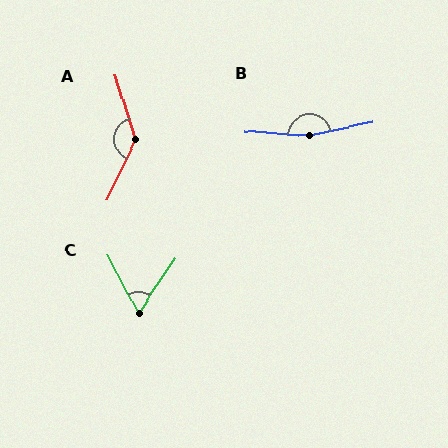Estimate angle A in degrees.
Approximately 137 degrees.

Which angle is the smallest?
C, at approximately 62 degrees.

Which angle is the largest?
B, at approximately 164 degrees.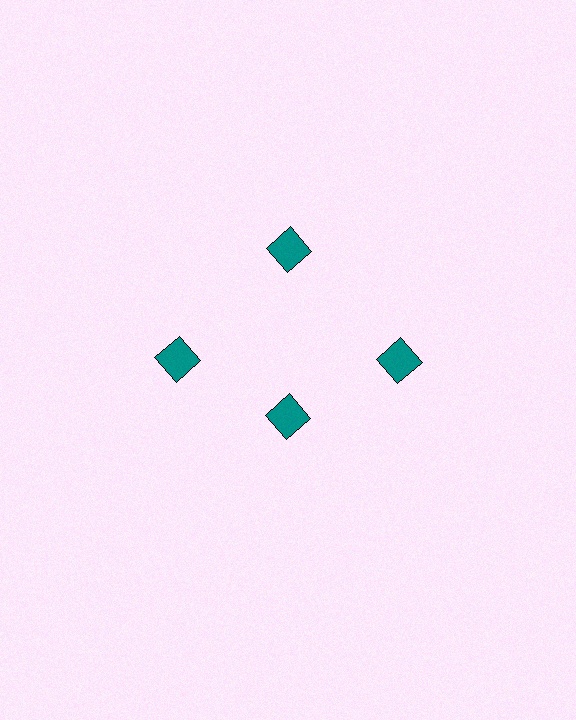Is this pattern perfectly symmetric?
No. The 4 teal diamonds are arranged in a ring, but one element near the 6 o'clock position is pulled inward toward the center, breaking the 4-fold rotational symmetry.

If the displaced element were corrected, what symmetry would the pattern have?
It would have 4-fold rotational symmetry — the pattern would map onto itself every 90 degrees.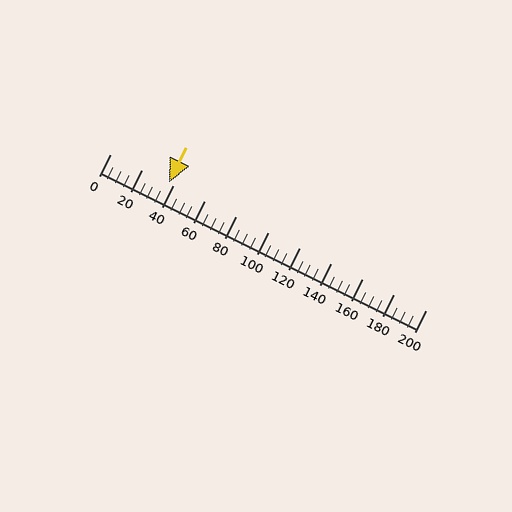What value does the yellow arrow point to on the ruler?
The yellow arrow points to approximately 37.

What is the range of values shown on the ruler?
The ruler shows values from 0 to 200.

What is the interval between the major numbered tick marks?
The major tick marks are spaced 20 units apart.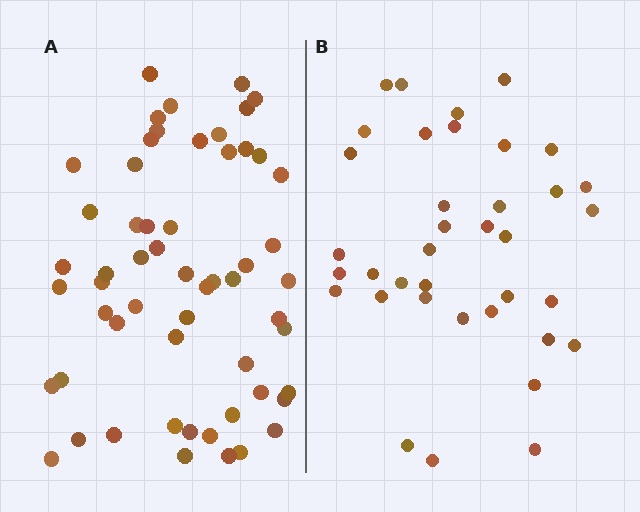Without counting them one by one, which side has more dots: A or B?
Region A (the left region) has more dots.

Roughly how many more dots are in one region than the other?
Region A has approximately 20 more dots than region B.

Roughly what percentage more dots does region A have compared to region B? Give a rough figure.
About 55% more.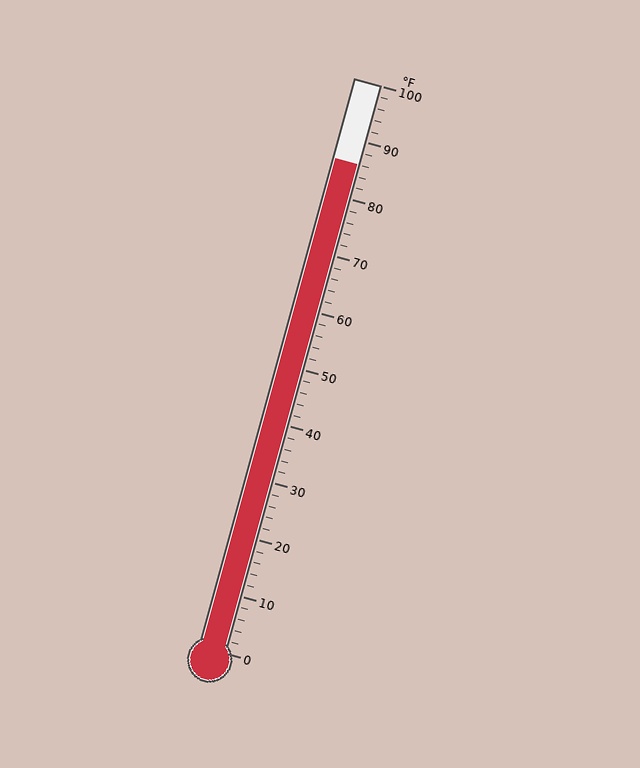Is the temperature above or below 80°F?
The temperature is above 80°F.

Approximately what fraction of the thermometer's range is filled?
The thermometer is filled to approximately 85% of its range.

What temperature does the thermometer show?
The thermometer shows approximately 86°F.